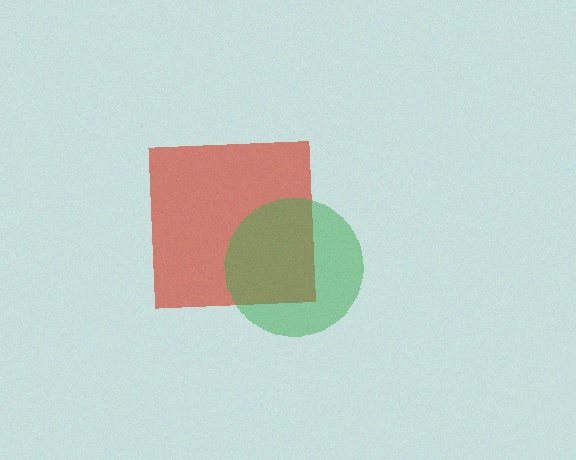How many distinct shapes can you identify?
There are 2 distinct shapes: a red square, a green circle.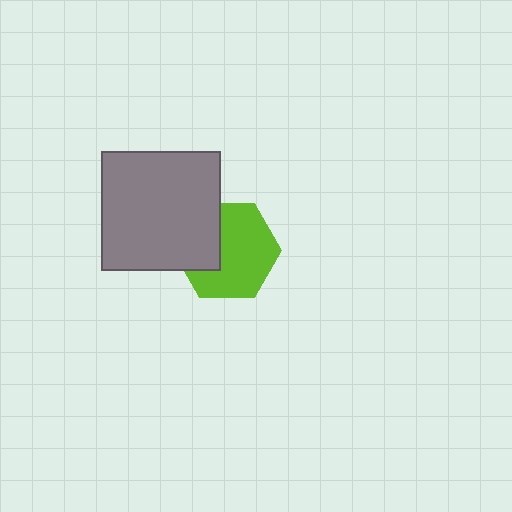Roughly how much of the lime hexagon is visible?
Most of it is visible (roughly 67%).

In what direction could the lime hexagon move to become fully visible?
The lime hexagon could move right. That would shift it out from behind the gray square entirely.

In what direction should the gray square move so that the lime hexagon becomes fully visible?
The gray square should move left. That is the shortest direction to clear the overlap and leave the lime hexagon fully visible.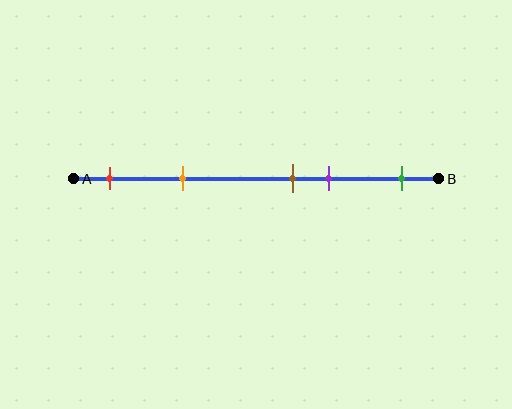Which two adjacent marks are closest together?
The brown and purple marks are the closest adjacent pair.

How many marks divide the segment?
There are 5 marks dividing the segment.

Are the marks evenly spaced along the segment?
No, the marks are not evenly spaced.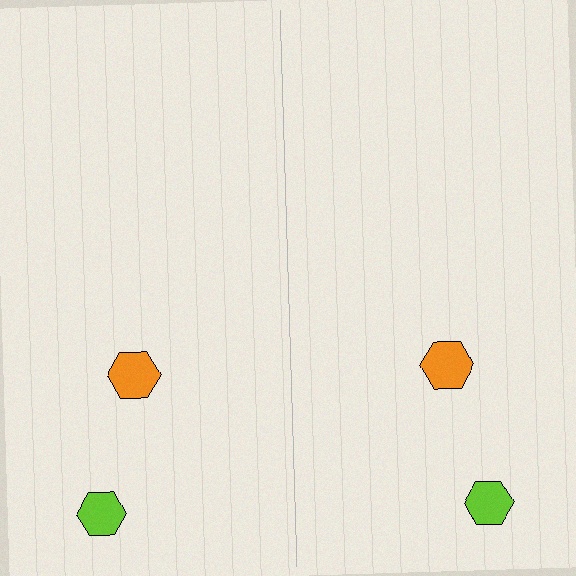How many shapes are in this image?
There are 4 shapes in this image.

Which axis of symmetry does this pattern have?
The pattern has a vertical axis of symmetry running through the center of the image.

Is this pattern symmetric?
Yes, this pattern has bilateral (reflection) symmetry.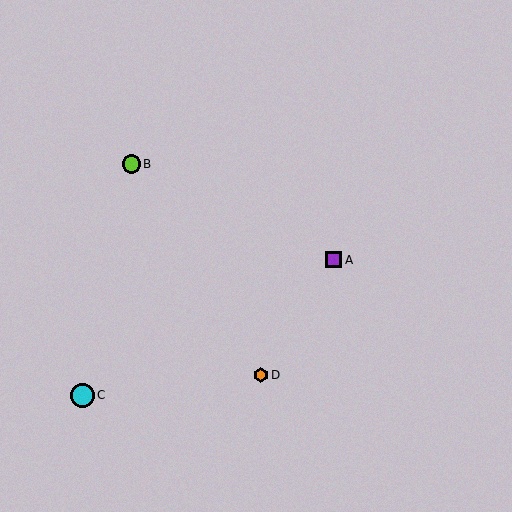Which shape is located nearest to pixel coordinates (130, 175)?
The lime circle (labeled B) at (131, 164) is nearest to that location.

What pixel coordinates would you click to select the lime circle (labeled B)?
Click at (131, 164) to select the lime circle B.